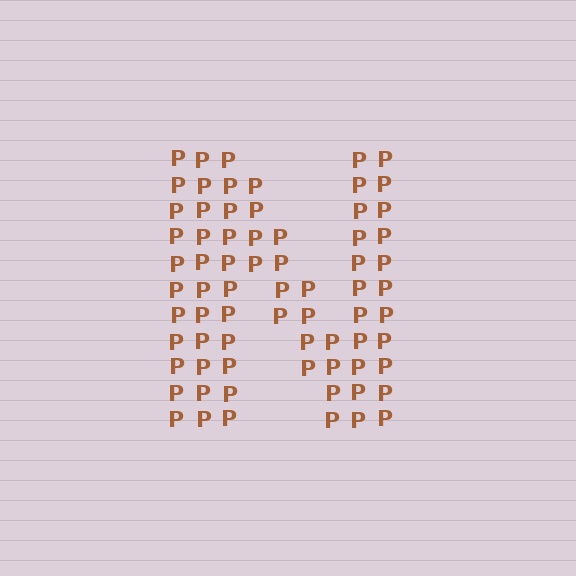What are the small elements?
The small elements are letter P's.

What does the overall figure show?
The overall figure shows the letter N.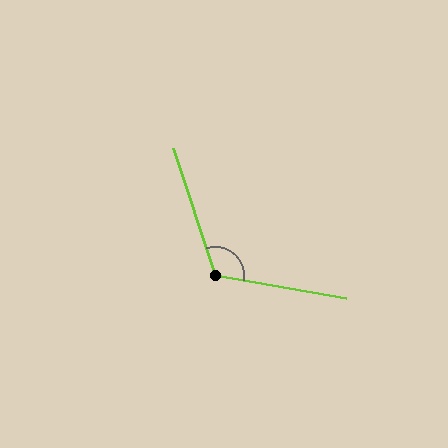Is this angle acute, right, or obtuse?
It is obtuse.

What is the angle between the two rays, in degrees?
Approximately 118 degrees.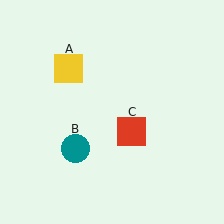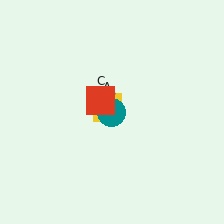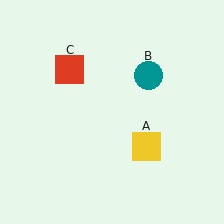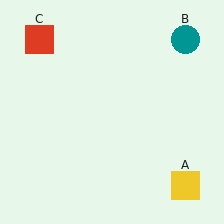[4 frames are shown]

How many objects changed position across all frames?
3 objects changed position: yellow square (object A), teal circle (object B), red square (object C).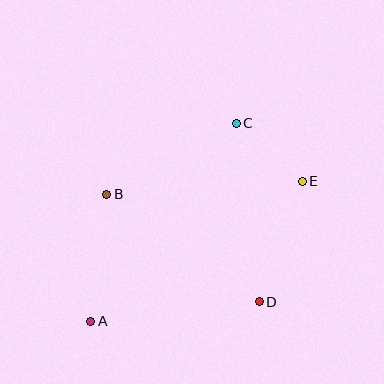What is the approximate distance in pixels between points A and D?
The distance between A and D is approximately 170 pixels.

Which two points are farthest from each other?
Points A and E are farthest from each other.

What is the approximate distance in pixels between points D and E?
The distance between D and E is approximately 128 pixels.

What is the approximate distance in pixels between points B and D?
The distance between B and D is approximately 187 pixels.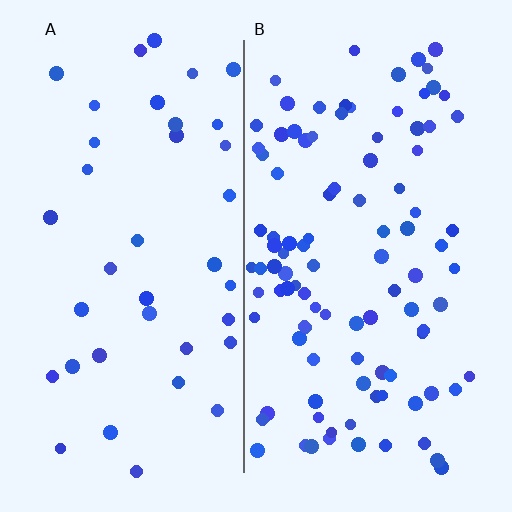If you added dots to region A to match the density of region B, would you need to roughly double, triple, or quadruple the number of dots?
Approximately triple.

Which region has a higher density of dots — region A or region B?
B (the right).